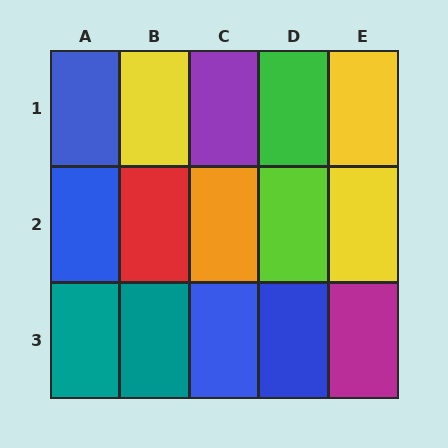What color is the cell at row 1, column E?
Yellow.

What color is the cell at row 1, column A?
Blue.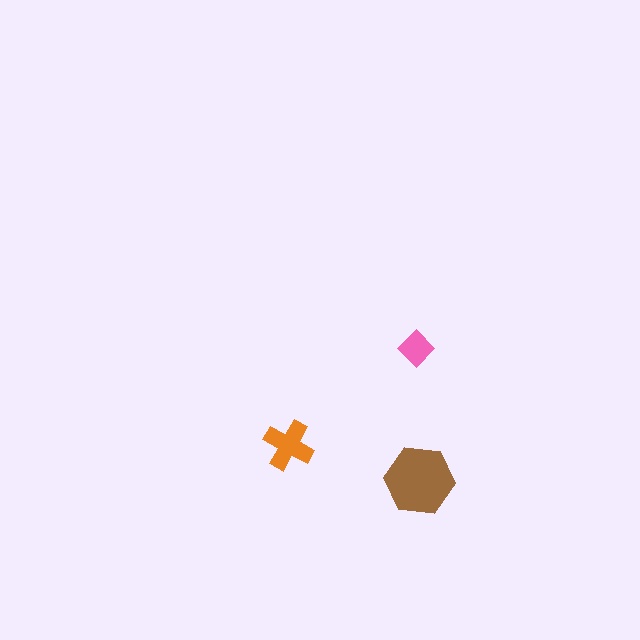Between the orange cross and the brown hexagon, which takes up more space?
The brown hexagon.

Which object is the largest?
The brown hexagon.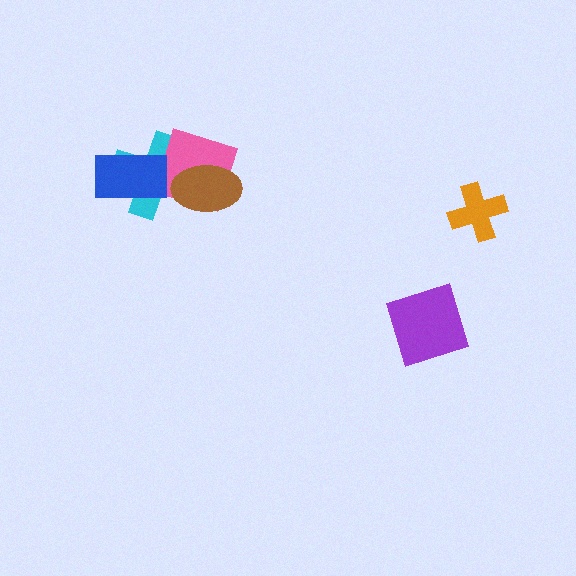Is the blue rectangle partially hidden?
No, no other shape covers it.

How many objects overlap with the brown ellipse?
2 objects overlap with the brown ellipse.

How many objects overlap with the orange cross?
0 objects overlap with the orange cross.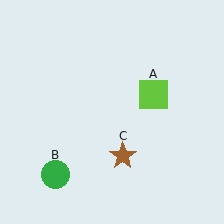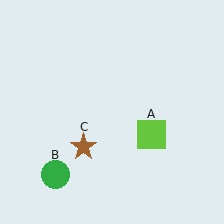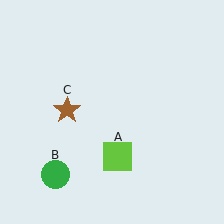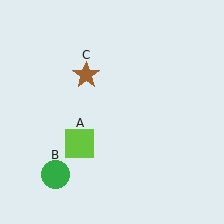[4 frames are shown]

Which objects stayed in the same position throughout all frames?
Green circle (object B) remained stationary.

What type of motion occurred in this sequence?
The lime square (object A), brown star (object C) rotated clockwise around the center of the scene.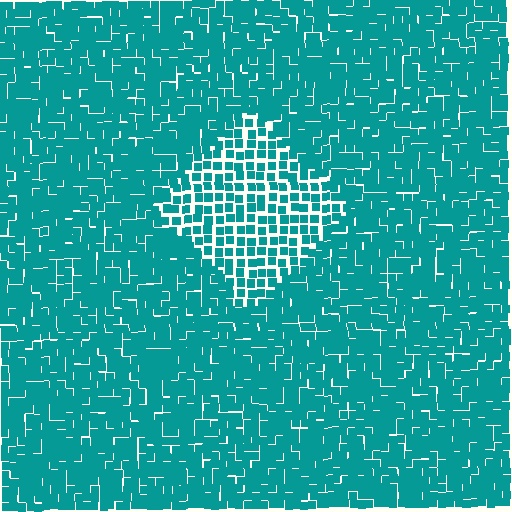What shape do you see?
I see a diamond.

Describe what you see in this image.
The image contains small teal elements arranged at two different densities. A diamond-shaped region is visible where the elements are less densely packed than the surrounding area.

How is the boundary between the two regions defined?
The boundary is defined by a change in element density (approximately 1.8x ratio). All elements are the same color, size, and shape.